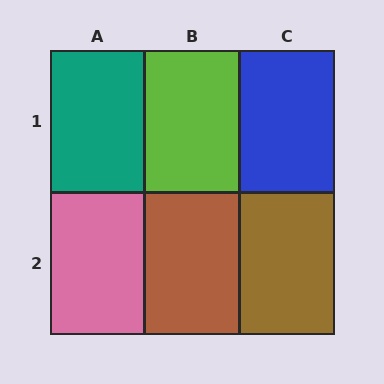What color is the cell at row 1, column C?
Blue.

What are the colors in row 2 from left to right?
Pink, brown, brown.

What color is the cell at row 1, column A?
Teal.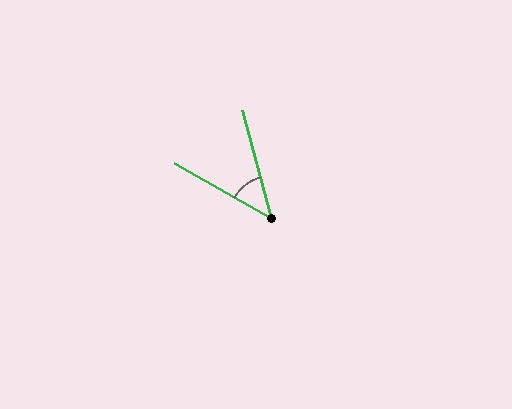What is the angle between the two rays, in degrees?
Approximately 45 degrees.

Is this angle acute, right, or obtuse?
It is acute.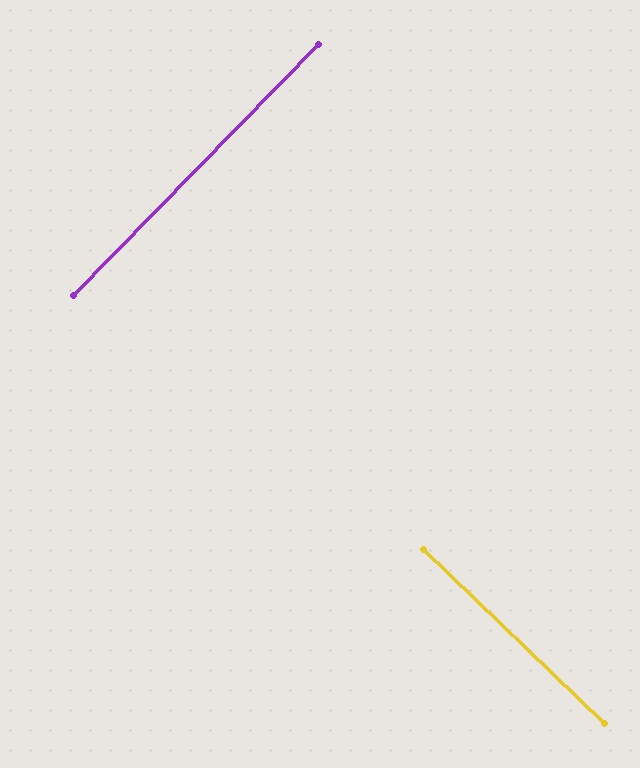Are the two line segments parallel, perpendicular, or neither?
Perpendicular — they meet at approximately 89°.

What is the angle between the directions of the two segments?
Approximately 89 degrees.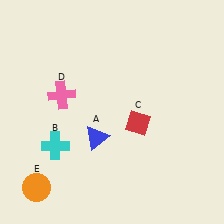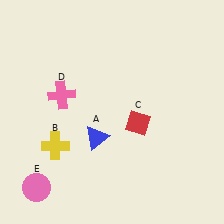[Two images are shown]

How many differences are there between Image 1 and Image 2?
There are 2 differences between the two images.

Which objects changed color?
B changed from cyan to yellow. E changed from orange to pink.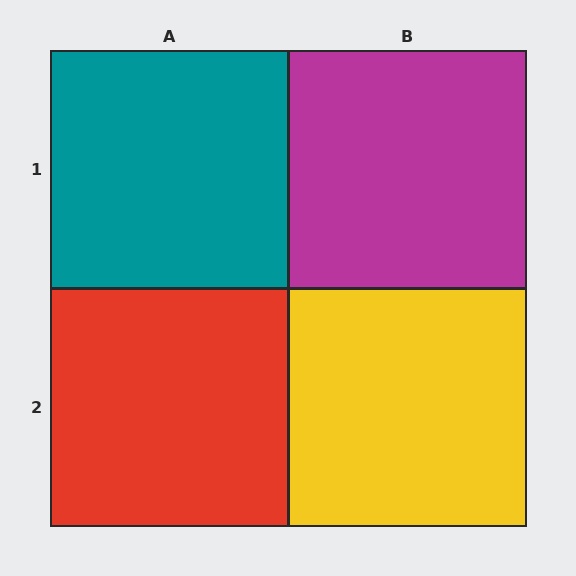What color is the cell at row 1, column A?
Teal.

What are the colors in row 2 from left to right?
Red, yellow.